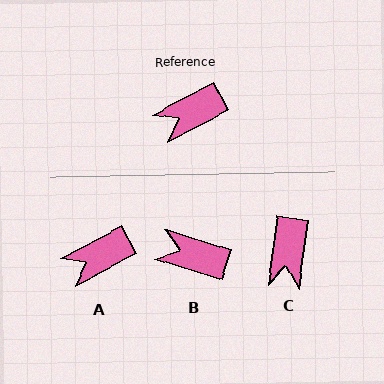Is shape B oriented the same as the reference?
No, it is off by about 46 degrees.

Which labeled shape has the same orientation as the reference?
A.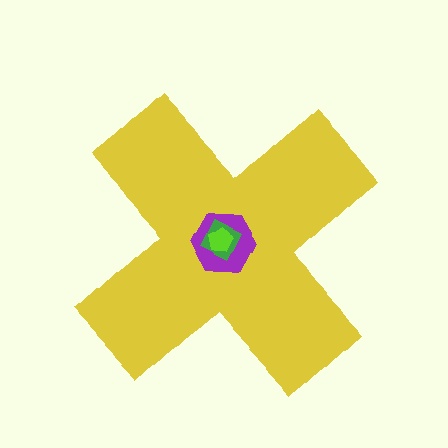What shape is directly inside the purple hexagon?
The green diamond.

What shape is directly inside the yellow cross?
The purple hexagon.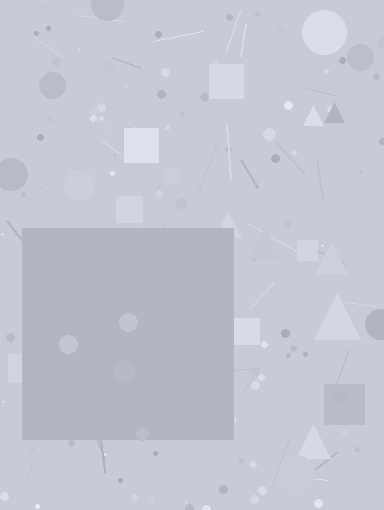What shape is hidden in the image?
A square is hidden in the image.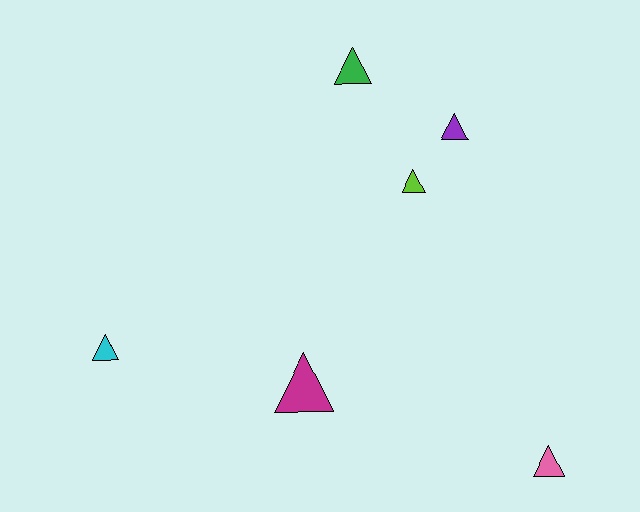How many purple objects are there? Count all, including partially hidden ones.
There is 1 purple object.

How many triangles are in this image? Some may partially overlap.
There are 6 triangles.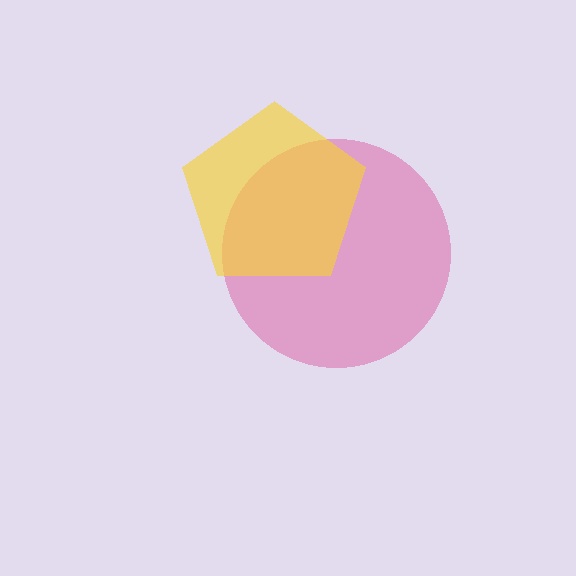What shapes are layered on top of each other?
The layered shapes are: a pink circle, a yellow pentagon.